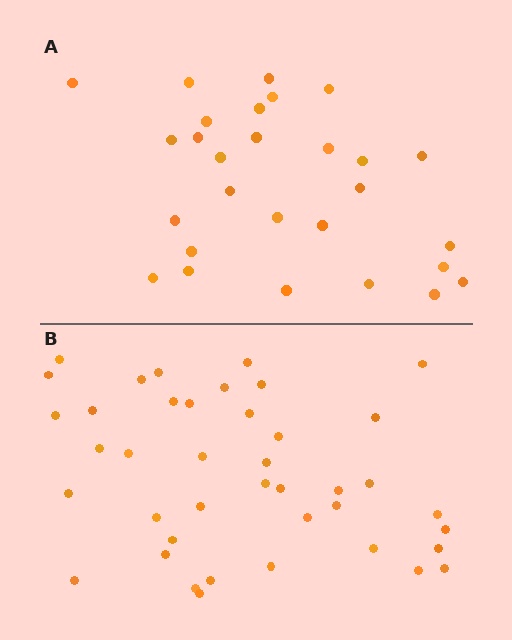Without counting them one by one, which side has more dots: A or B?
Region B (the bottom region) has more dots.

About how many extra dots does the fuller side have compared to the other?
Region B has approximately 15 more dots than region A.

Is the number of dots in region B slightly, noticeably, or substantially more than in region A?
Region B has substantially more. The ratio is roughly 1.5 to 1.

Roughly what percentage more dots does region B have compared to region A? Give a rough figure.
About 45% more.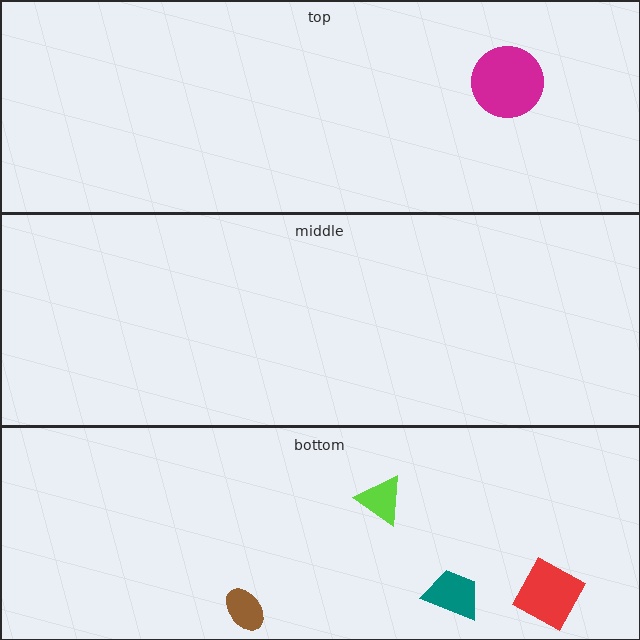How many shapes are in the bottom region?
4.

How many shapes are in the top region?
1.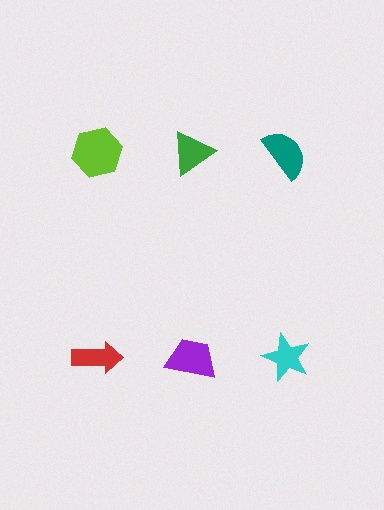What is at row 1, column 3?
A teal semicircle.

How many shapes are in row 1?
3 shapes.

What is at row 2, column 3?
A cyan star.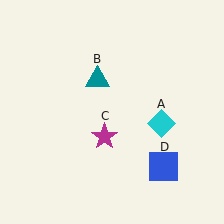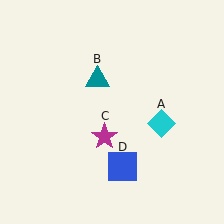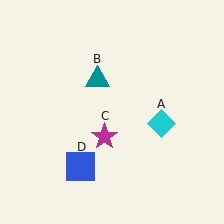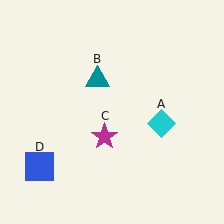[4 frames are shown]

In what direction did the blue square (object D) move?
The blue square (object D) moved left.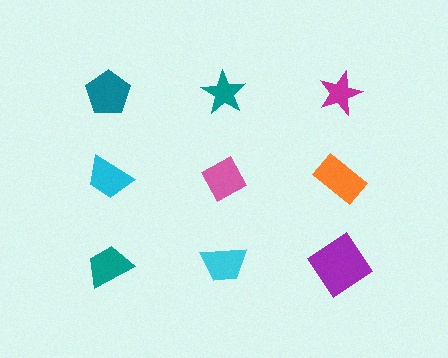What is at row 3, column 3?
A purple diamond.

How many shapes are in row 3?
3 shapes.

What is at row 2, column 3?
An orange rectangle.